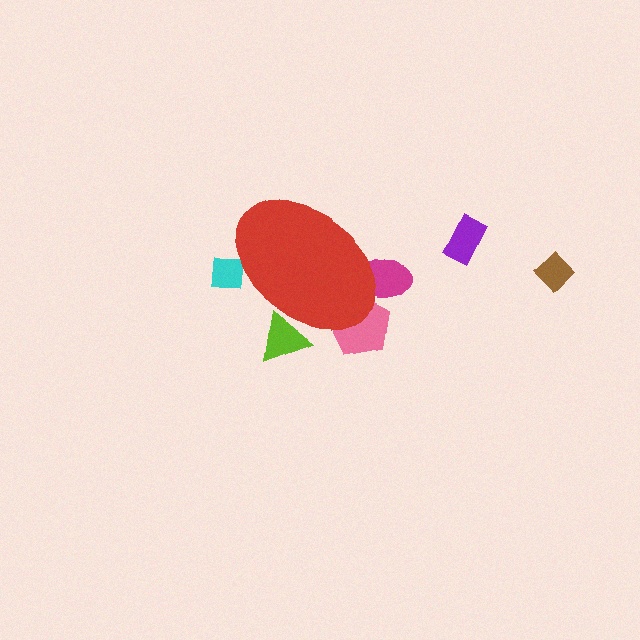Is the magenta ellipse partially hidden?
Yes, the magenta ellipse is partially hidden behind the red ellipse.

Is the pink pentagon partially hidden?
Yes, the pink pentagon is partially hidden behind the red ellipse.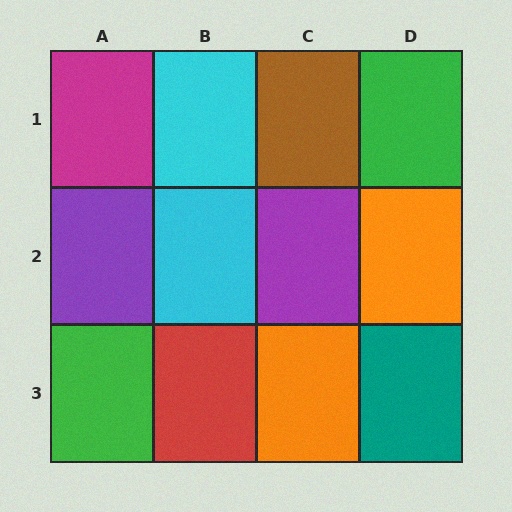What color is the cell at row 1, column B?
Cyan.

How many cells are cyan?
2 cells are cyan.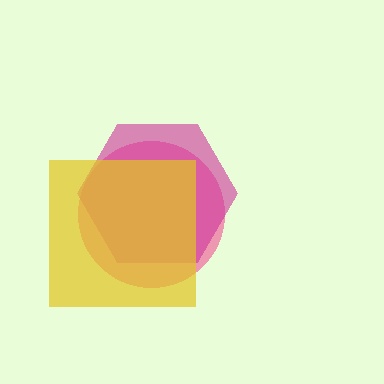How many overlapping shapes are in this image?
There are 3 overlapping shapes in the image.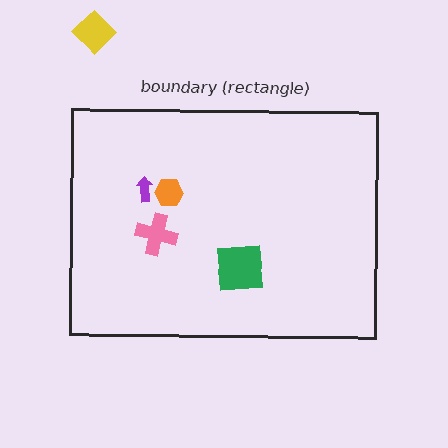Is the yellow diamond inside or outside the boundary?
Outside.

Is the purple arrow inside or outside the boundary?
Inside.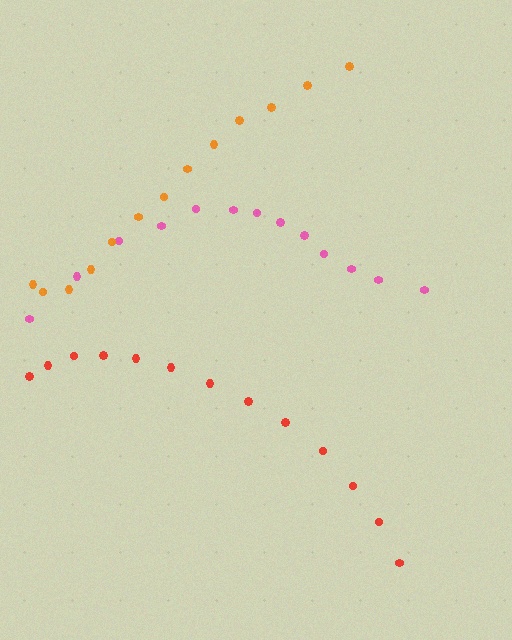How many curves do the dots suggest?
There are 3 distinct paths.